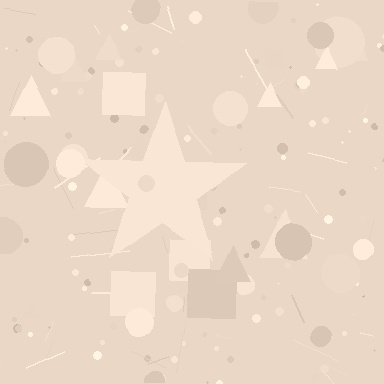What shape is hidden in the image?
A star is hidden in the image.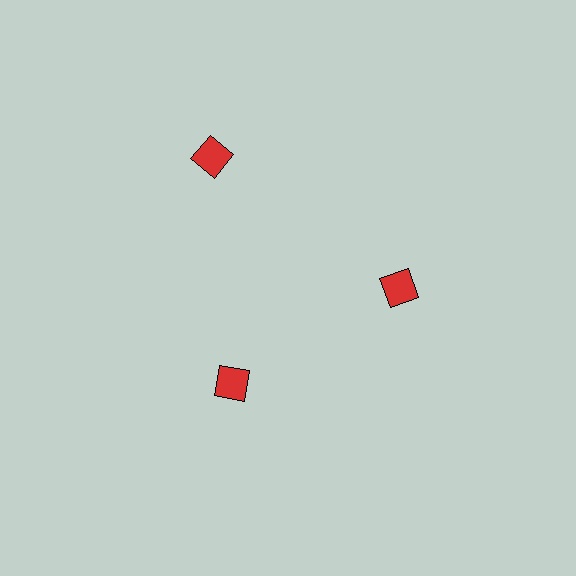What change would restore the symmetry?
The symmetry would be restored by moving it inward, back onto the ring so that all 3 diamonds sit at equal angles and equal distance from the center.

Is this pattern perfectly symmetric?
No. The 3 red diamonds are arranged in a ring, but one element near the 11 o'clock position is pushed outward from the center, breaking the 3-fold rotational symmetry.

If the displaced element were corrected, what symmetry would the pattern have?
It would have 3-fold rotational symmetry — the pattern would map onto itself every 120 degrees.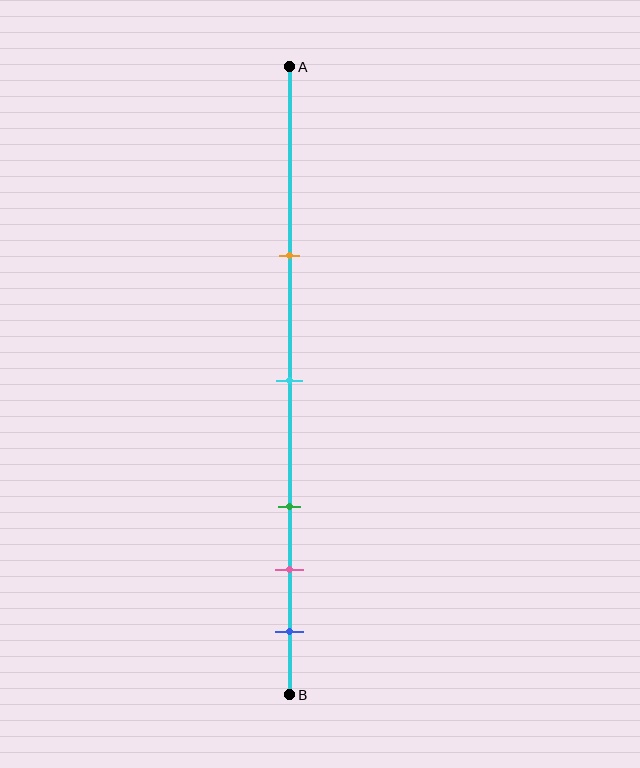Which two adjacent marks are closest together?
The pink and blue marks are the closest adjacent pair.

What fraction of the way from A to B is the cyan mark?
The cyan mark is approximately 50% (0.5) of the way from A to B.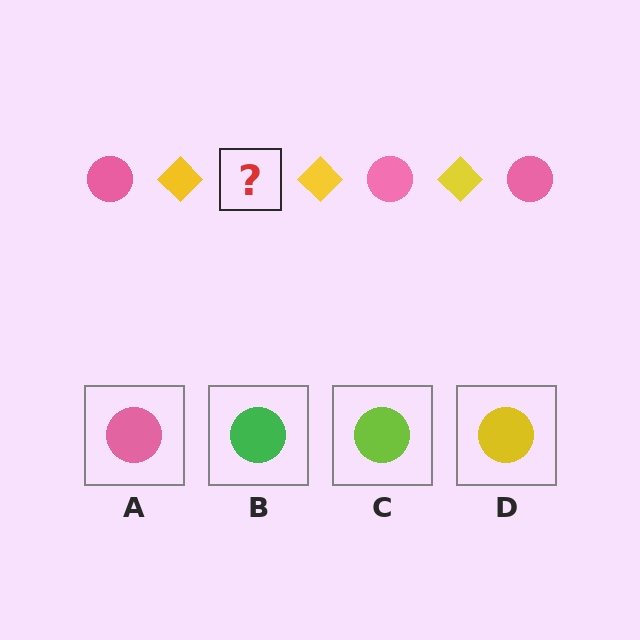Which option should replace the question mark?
Option A.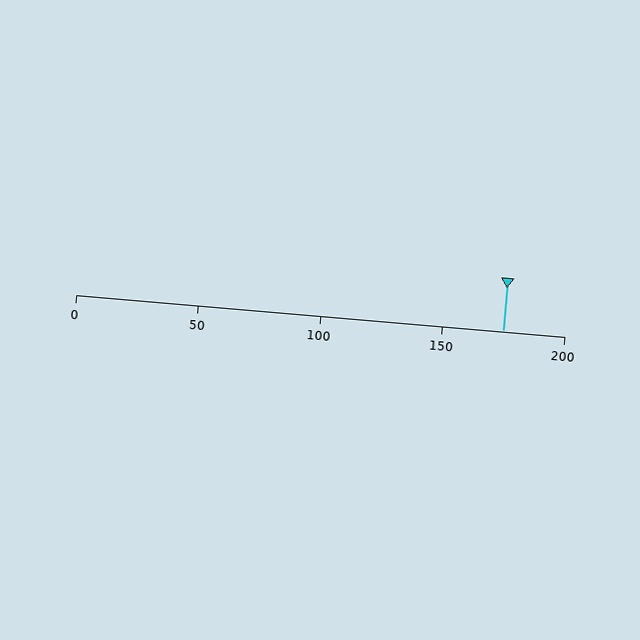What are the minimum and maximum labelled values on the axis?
The axis runs from 0 to 200.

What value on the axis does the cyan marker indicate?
The marker indicates approximately 175.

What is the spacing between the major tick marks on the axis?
The major ticks are spaced 50 apart.